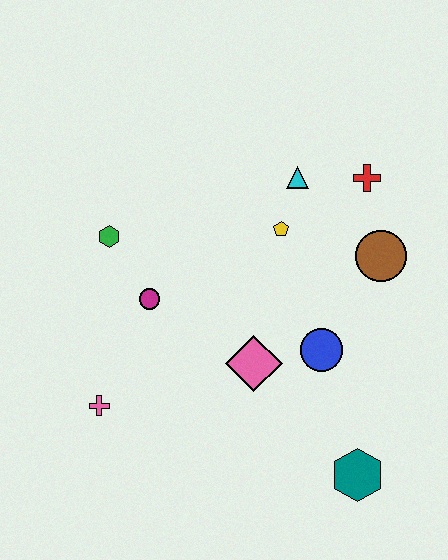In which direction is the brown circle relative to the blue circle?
The brown circle is above the blue circle.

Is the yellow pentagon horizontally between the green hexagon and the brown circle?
Yes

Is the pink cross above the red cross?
No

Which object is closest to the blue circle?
The pink diamond is closest to the blue circle.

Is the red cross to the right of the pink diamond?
Yes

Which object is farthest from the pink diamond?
The red cross is farthest from the pink diamond.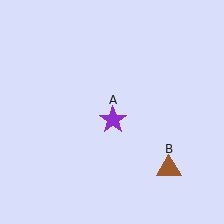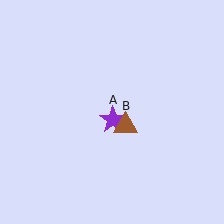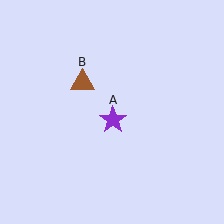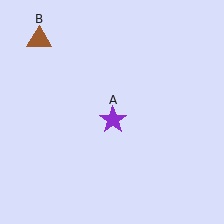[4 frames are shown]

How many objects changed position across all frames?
1 object changed position: brown triangle (object B).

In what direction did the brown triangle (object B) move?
The brown triangle (object B) moved up and to the left.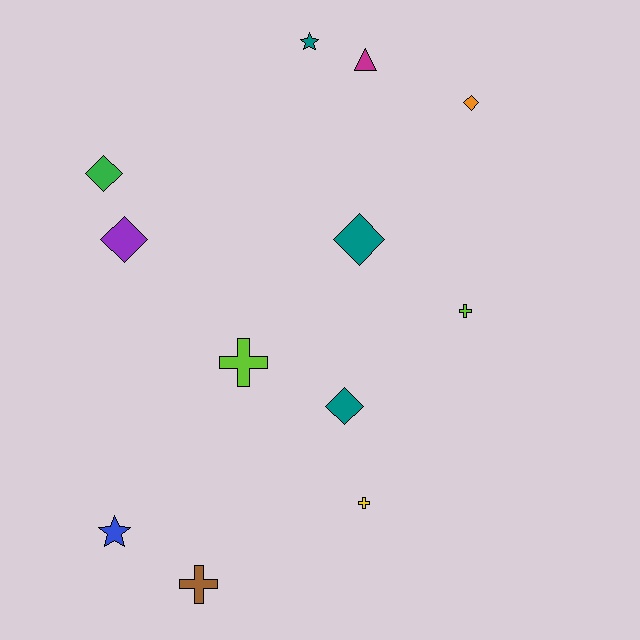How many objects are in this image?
There are 12 objects.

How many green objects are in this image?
There is 1 green object.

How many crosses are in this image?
There are 4 crosses.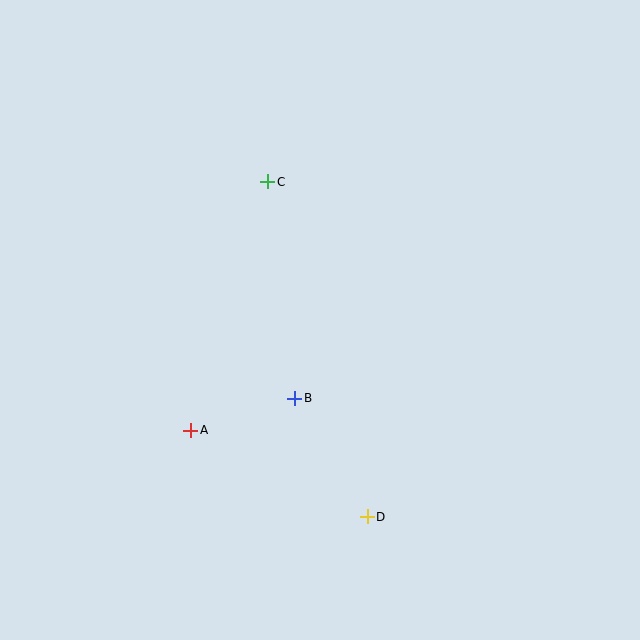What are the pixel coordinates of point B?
Point B is at (295, 398).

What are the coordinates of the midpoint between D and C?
The midpoint between D and C is at (317, 349).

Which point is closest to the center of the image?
Point B at (295, 398) is closest to the center.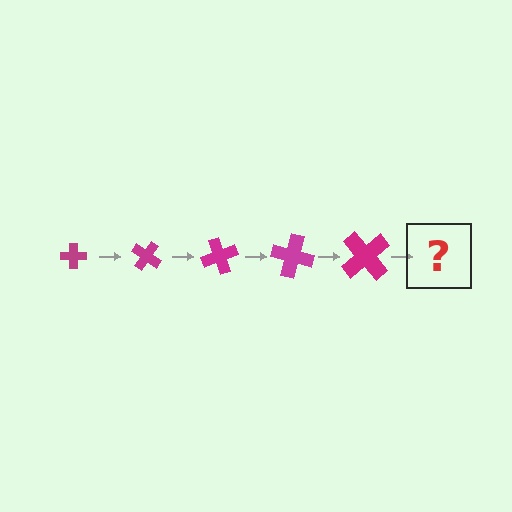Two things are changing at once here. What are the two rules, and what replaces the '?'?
The two rules are that the cross grows larger each step and it rotates 35 degrees each step. The '?' should be a cross, larger than the previous one and rotated 175 degrees from the start.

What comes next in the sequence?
The next element should be a cross, larger than the previous one and rotated 175 degrees from the start.